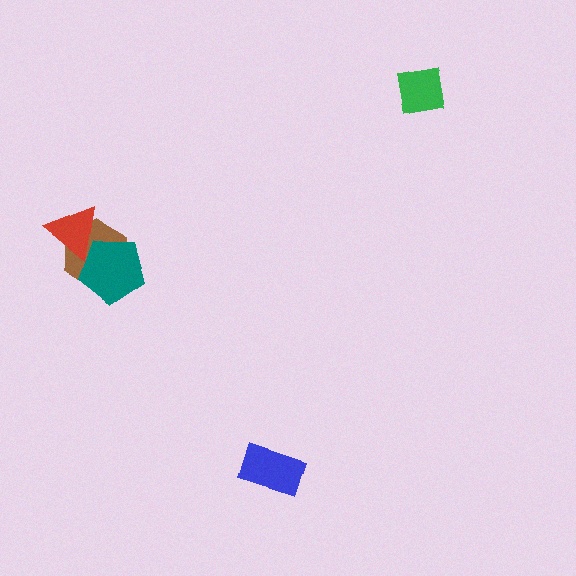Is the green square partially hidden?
No, no other shape covers it.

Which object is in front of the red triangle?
The teal pentagon is in front of the red triangle.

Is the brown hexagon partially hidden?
Yes, it is partially covered by another shape.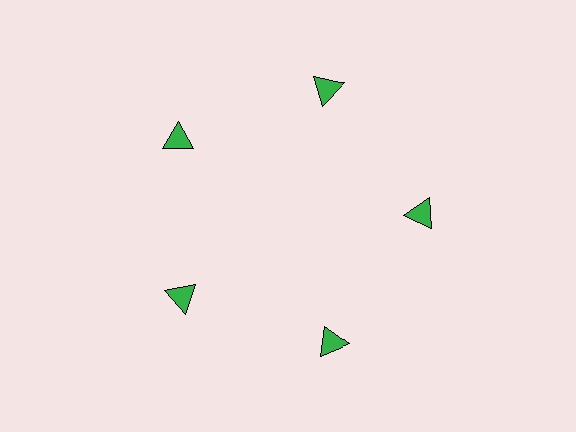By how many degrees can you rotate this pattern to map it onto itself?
The pattern maps onto itself every 72 degrees of rotation.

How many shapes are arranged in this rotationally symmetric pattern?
There are 5 shapes, arranged in 5 groups of 1.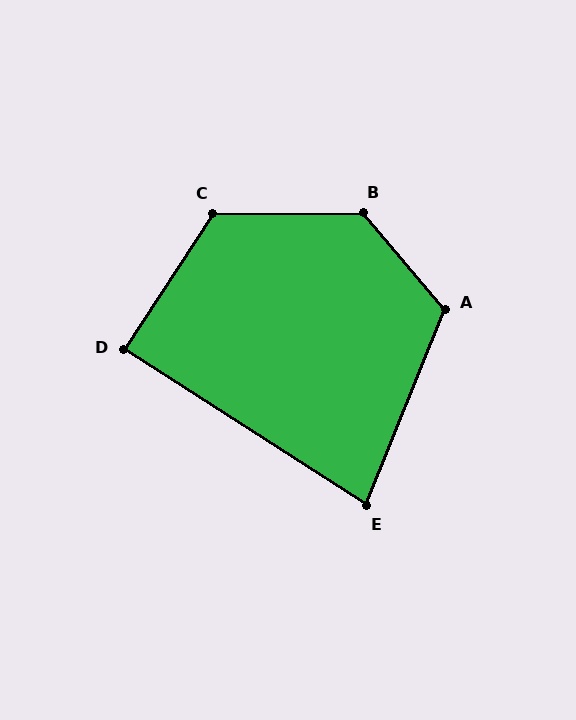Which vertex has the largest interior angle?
B, at approximately 130 degrees.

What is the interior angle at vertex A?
Approximately 118 degrees (obtuse).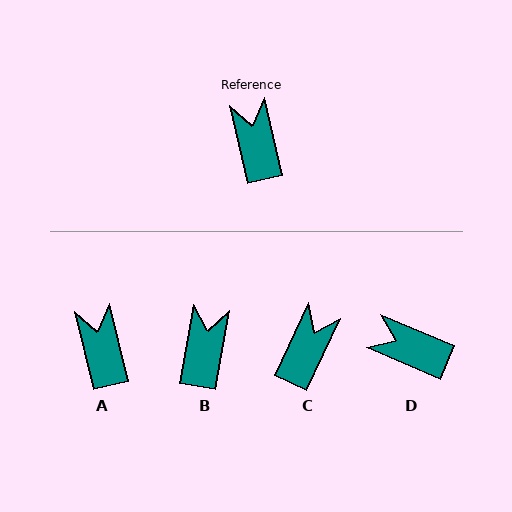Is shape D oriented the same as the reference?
No, it is off by about 54 degrees.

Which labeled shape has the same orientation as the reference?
A.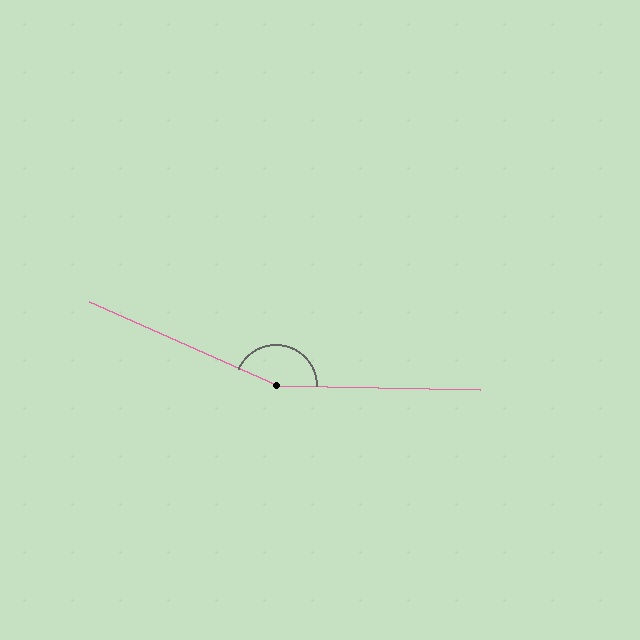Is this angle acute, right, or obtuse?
It is obtuse.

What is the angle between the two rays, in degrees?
Approximately 157 degrees.